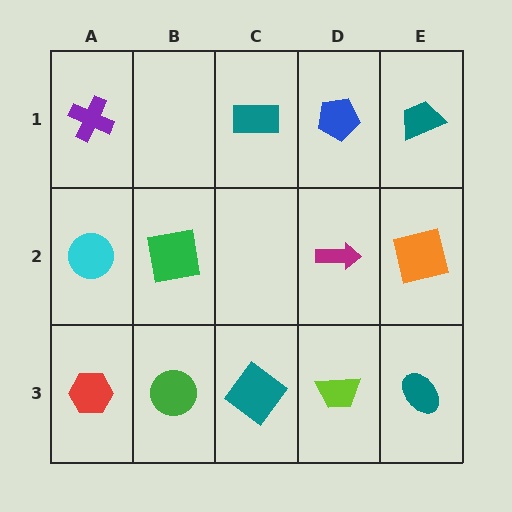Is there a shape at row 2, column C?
No, that cell is empty.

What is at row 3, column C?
A teal diamond.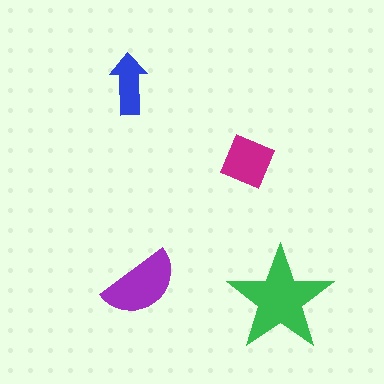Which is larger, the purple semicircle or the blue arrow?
The purple semicircle.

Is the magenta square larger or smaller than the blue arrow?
Larger.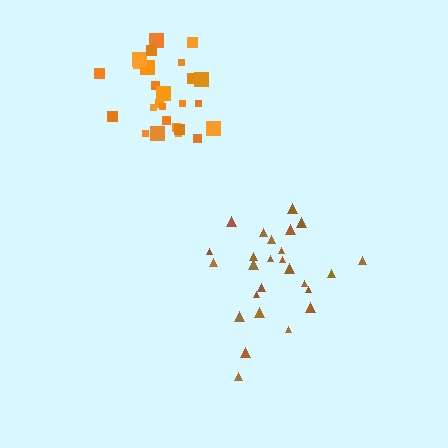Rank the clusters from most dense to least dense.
orange, brown.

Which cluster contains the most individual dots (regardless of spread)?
Orange (27).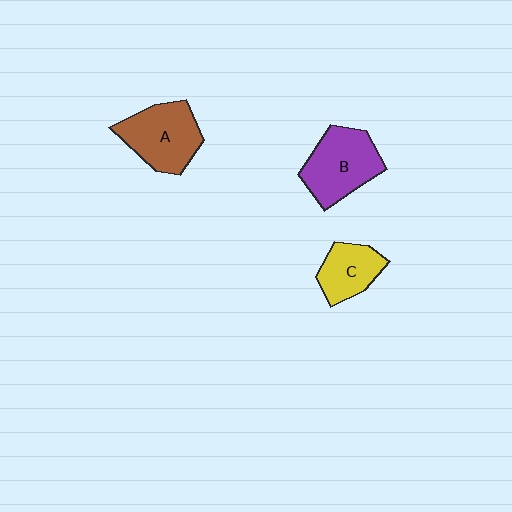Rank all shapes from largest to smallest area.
From largest to smallest: B (purple), A (brown), C (yellow).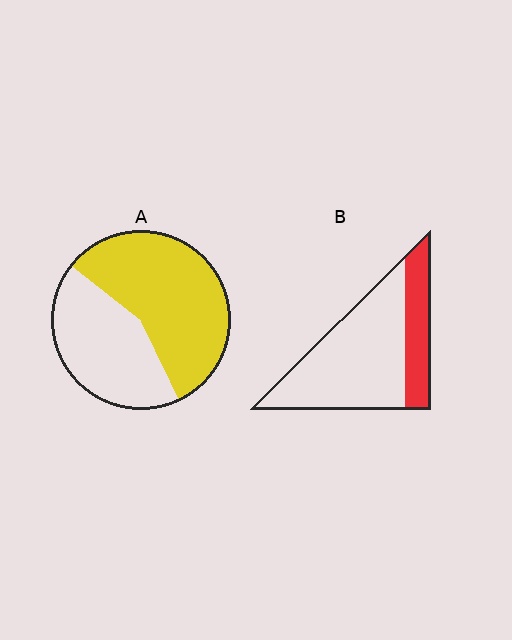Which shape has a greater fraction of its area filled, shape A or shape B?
Shape A.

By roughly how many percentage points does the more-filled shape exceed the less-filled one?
By roughly 30 percentage points (A over B).